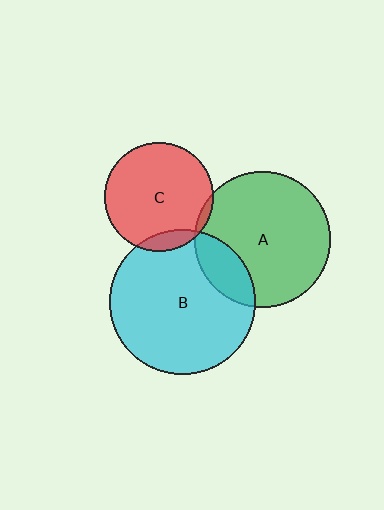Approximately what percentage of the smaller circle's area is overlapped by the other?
Approximately 10%.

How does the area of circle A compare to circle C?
Approximately 1.6 times.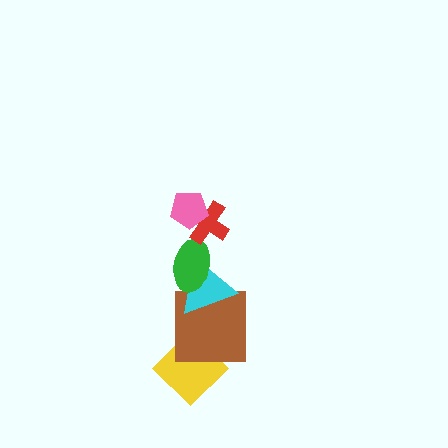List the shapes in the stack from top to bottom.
From top to bottom: the pink pentagon, the red cross, the green ellipse, the cyan triangle, the brown square, the yellow diamond.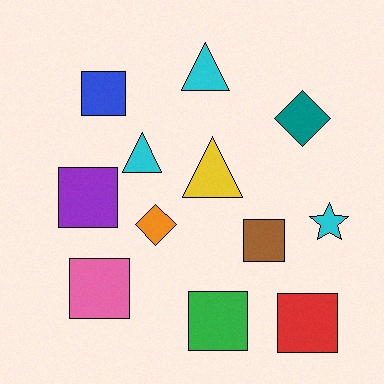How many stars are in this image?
There is 1 star.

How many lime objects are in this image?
There are no lime objects.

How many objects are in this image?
There are 12 objects.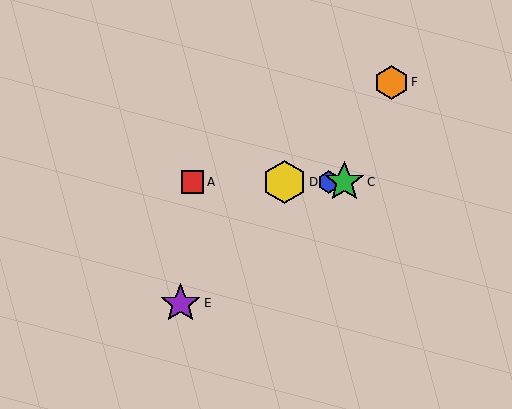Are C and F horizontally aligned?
No, C is at y≈182 and F is at y≈82.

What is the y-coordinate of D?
Object D is at y≈182.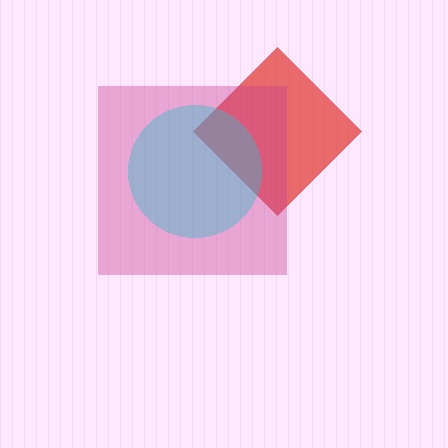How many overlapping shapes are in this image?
There are 3 overlapping shapes in the image.